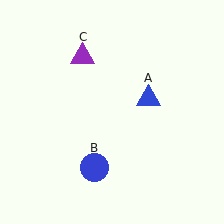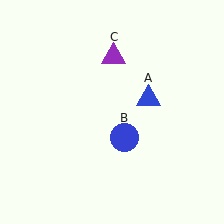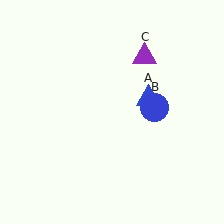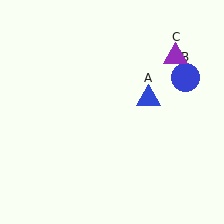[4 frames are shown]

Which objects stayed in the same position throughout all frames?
Blue triangle (object A) remained stationary.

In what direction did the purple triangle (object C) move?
The purple triangle (object C) moved right.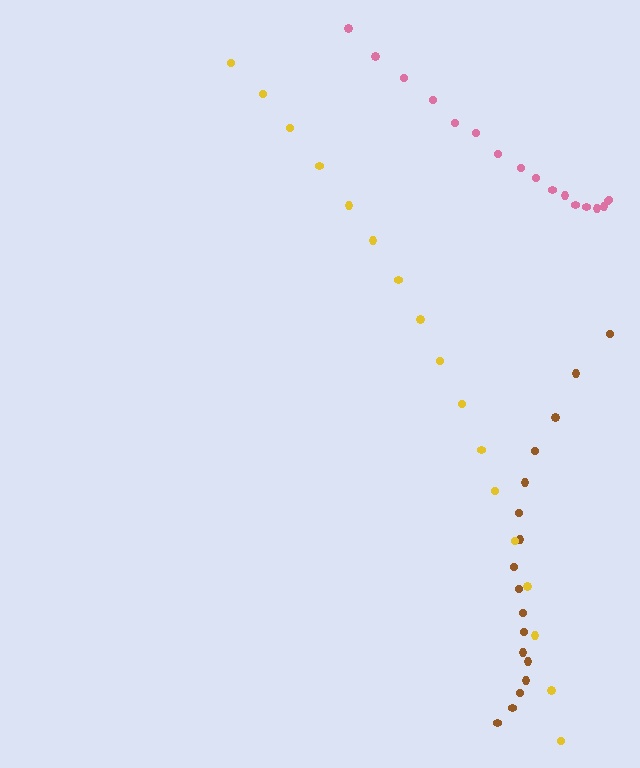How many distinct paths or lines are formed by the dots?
There are 3 distinct paths.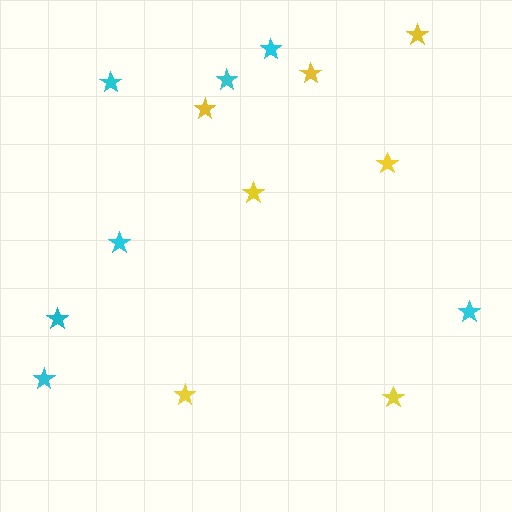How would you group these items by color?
There are 2 groups: one group of yellow stars (7) and one group of cyan stars (7).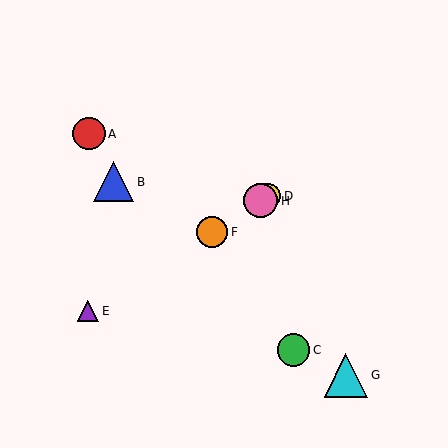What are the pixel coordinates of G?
Object G is at (346, 375).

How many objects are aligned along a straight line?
4 objects (D, E, F, H) are aligned along a straight line.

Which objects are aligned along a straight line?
Objects D, E, F, H are aligned along a straight line.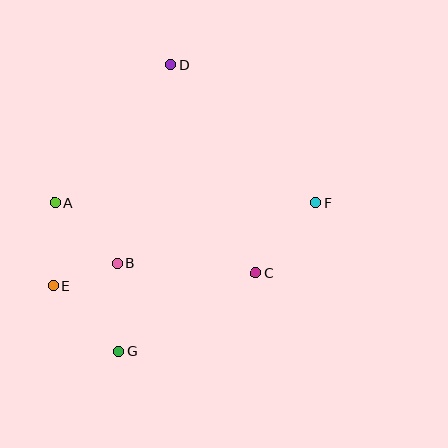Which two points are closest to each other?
Points B and E are closest to each other.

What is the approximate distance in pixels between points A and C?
The distance between A and C is approximately 213 pixels.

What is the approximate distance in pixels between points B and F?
The distance between B and F is approximately 207 pixels.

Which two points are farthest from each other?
Points D and G are farthest from each other.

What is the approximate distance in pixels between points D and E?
The distance between D and E is approximately 251 pixels.